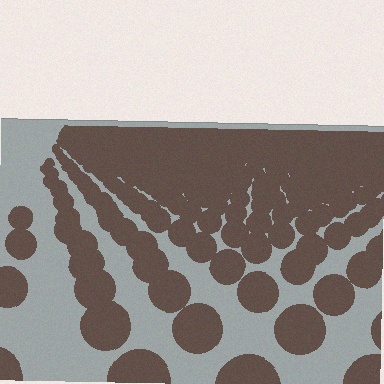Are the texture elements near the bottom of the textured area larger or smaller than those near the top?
Larger. Near the bottom, elements are closer to the viewer and appear at a bigger on-screen size.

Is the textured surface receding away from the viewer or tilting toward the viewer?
The surface is receding away from the viewer. Texture elements get smaller and denser toward the top.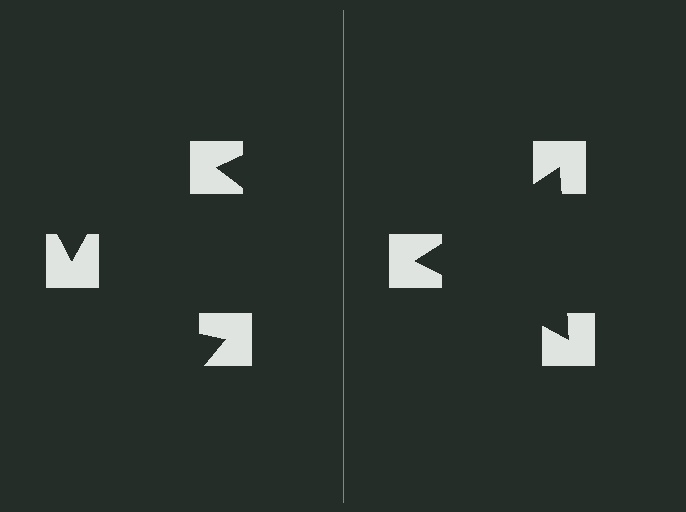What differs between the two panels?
The notched squares are positioned identically on both sides; only the wedge orientations differ. On the right they align to a triangle; on the left they are misaligned.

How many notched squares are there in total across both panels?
6 — 3 on each side.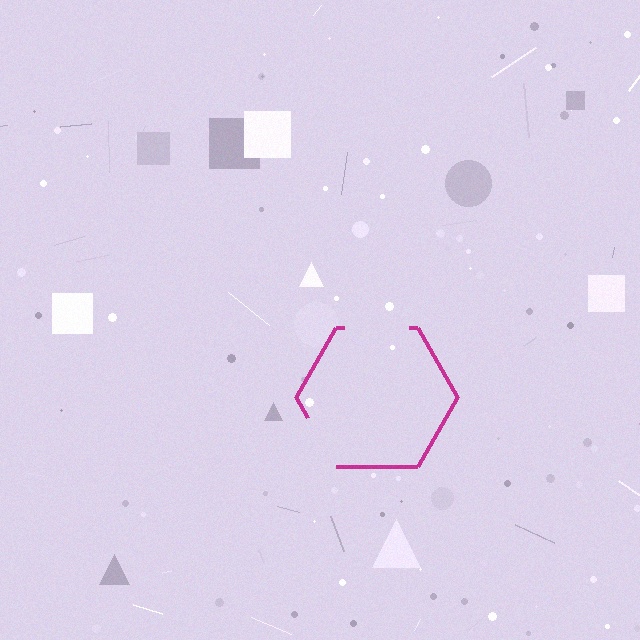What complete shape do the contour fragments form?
The contour fragments form a hexagon.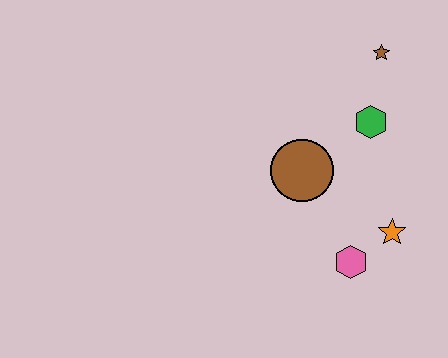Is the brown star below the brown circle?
No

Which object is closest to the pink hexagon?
The orange star is closest to the pink hexagon.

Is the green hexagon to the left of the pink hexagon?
No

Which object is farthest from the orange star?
The brown star is farthest from the orange star.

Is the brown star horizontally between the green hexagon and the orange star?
Yes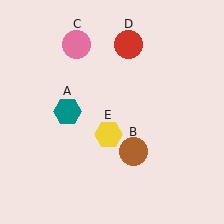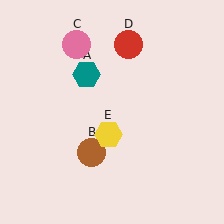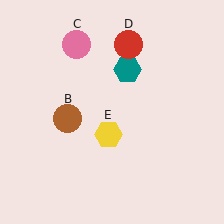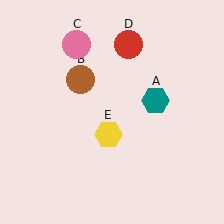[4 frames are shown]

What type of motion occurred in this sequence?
The teal hexagon (object A), brown circle (object B) rotated clockwise around the center of the scene.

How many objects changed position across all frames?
2 objects changed position: teal hexagon (object A), brown circle (object B).